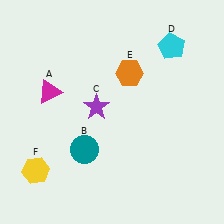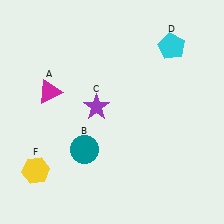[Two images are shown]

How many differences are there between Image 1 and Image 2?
There is 1 difference between the two images.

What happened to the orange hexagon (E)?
The orange hexagon (E) was removed in Image 2. It was in the top-right area of Image 1.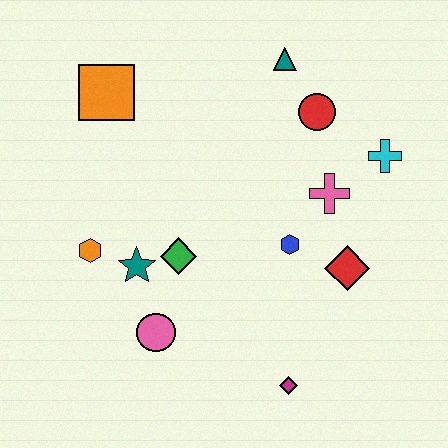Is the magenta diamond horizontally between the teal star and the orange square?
No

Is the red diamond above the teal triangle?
No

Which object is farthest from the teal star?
The cyan cross is farthest from the teal star.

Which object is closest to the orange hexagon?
The teal star is closest to the orange hexagon.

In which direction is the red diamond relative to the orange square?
The red diamond is to the right of the orange square.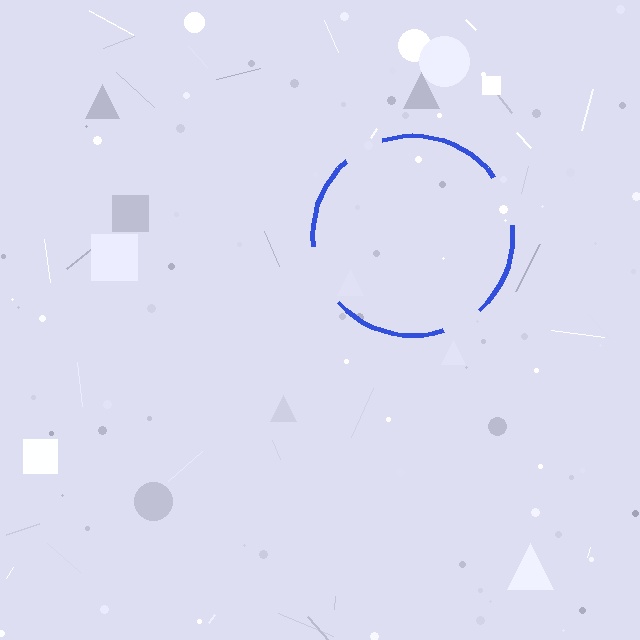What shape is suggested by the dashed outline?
The dashed outline suggests a circle.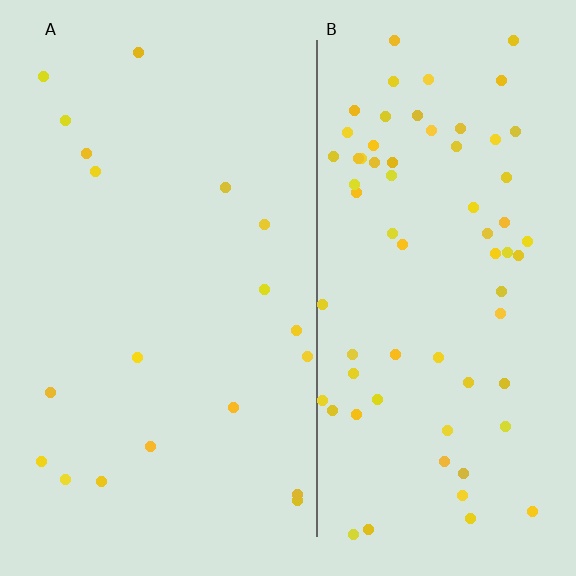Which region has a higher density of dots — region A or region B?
B (the right).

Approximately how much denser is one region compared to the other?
Approximately 3.7× — region B over region A.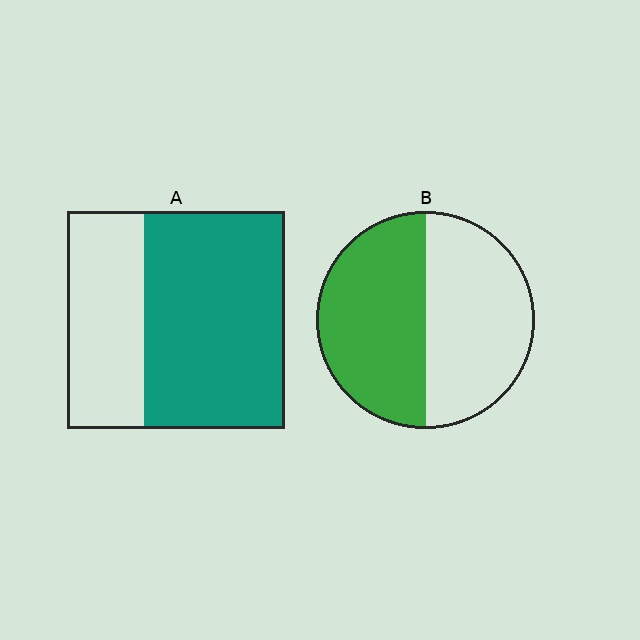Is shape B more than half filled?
Roughly half.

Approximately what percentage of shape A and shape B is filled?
A is approximately 65% and B is approximately 50%.